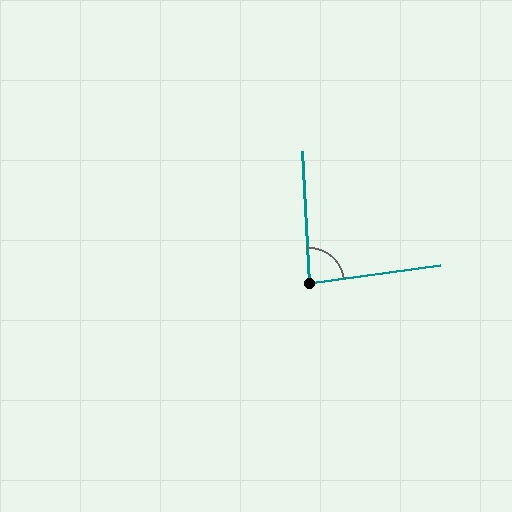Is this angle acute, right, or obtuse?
It is approximately a right angle.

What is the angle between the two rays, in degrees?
Approximately 86 degrees.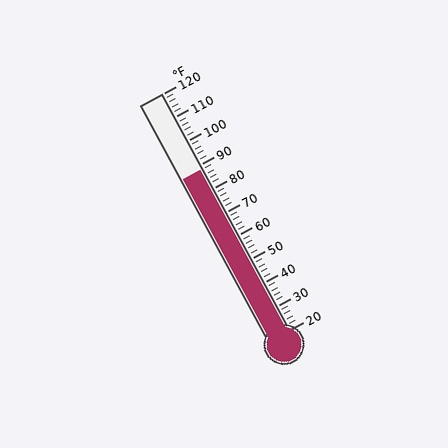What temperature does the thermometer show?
The thermometer shows approximately 88°F.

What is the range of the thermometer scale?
The thermometer scale ranges from 20°F to 120°F.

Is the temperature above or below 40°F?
The temperature is above 40°F.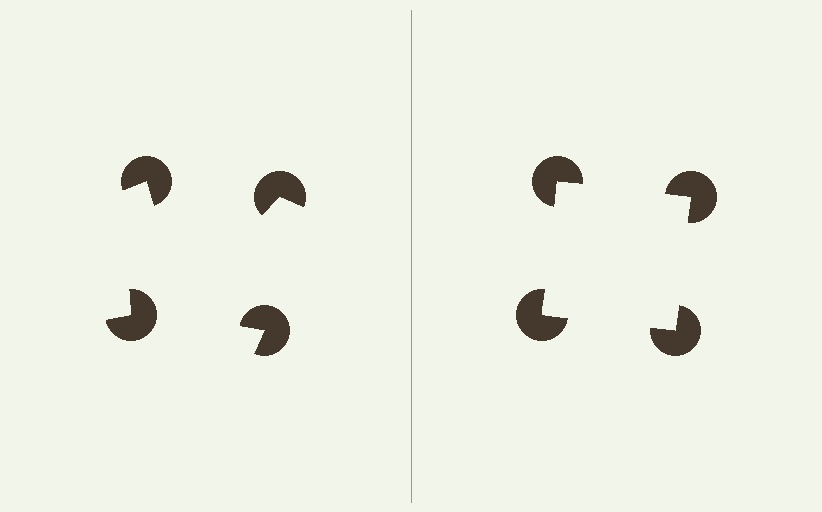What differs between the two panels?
The pac-man discs are positioned identically on both sides; only the wedge orientations differ. On the right they align to a square; on the left they are misaligned.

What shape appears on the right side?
An illusory square.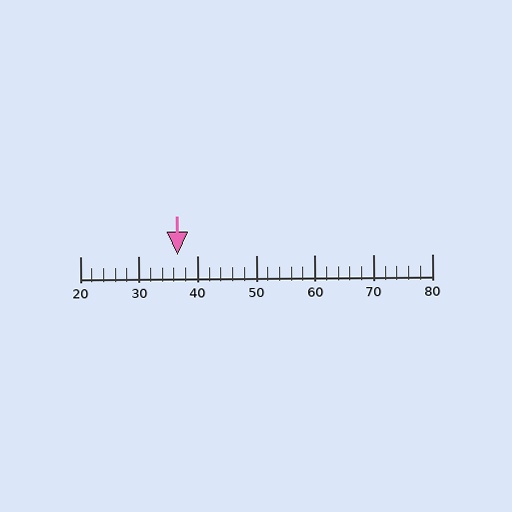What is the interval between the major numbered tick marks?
The major tick marks are spaced 10 units apart.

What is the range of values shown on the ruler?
The ruler shows values from 20 to 80.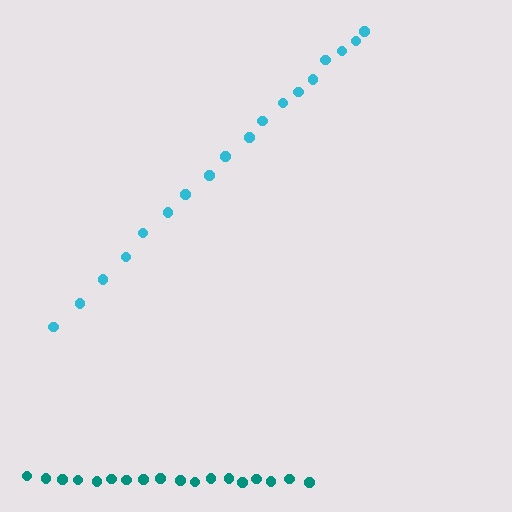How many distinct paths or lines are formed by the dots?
There are 2 distinct paths.